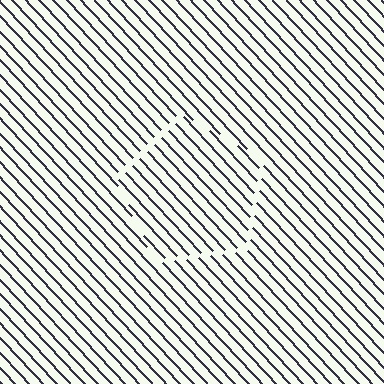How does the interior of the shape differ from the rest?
The interior of the shape contains the same grating, shifted by half a period — the contour is defined by the phase discontinuity where line-ends from the inner and outer gratings abut.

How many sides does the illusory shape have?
5 sides — the line-ends trace a pentagon.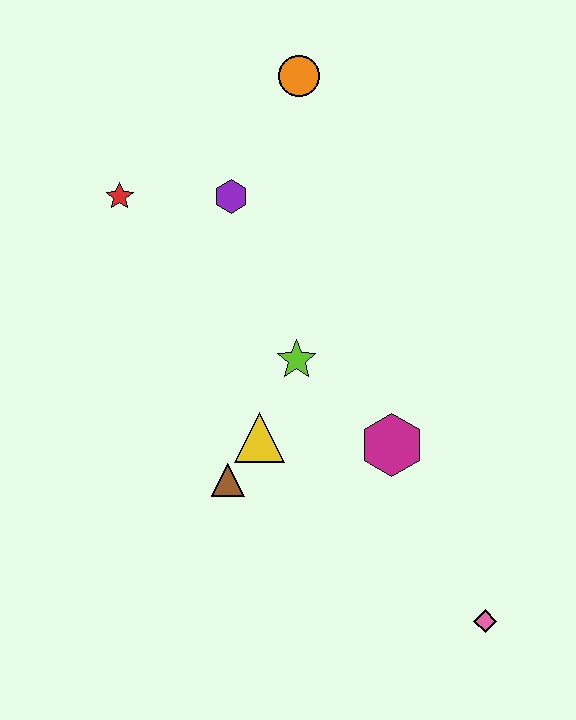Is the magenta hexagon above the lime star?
No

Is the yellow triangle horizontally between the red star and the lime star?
Yes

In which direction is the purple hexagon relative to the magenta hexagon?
The purple hexagon is above the magenta hexagon.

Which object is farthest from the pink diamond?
The orange circle is farthest from the pink diamond.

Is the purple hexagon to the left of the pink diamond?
Yes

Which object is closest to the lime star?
The yellow triangle is closest to the lime star.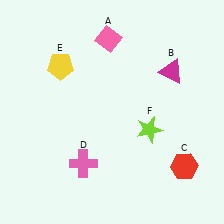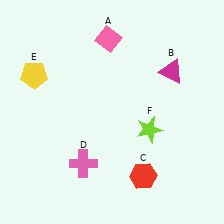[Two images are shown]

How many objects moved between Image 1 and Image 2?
2 objects moved between the two images.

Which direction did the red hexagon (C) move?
The red hexagon (C) moved left.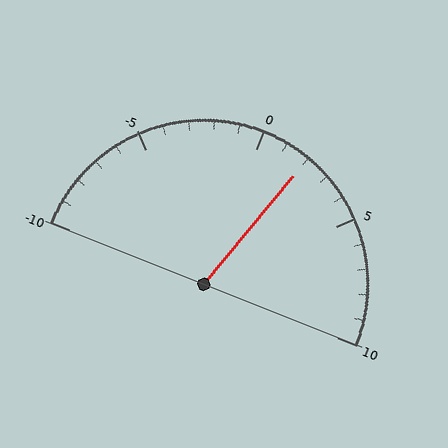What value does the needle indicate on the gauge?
The needle indicates approximately 2.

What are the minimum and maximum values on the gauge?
The gauge ranges from -10 to 10.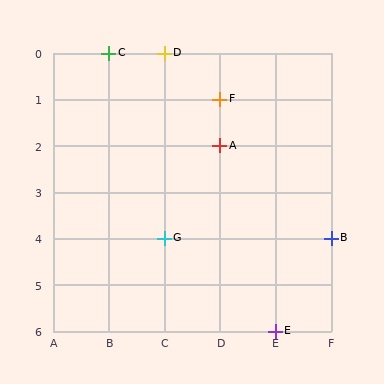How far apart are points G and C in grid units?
Points G and C are 1 column and 4 rows apart (about 4.1 grid units diagonally).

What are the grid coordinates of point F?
Point F is at grid coordinates (D, 1).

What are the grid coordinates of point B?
Point B is at grid coordinates (F, 4).